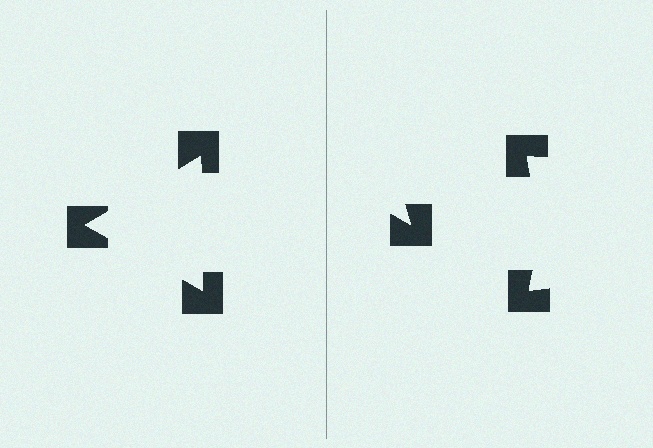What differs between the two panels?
The notched squares are positioned identically on both sides; only the wedge orientations differ. On the left they align to a triangle; on the right they are misaligned.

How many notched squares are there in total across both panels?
6 — 3 on each side.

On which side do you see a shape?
An illusory triangle appears on the left side. On the right side the wedge cuts are rotated, so no coherent shape forms.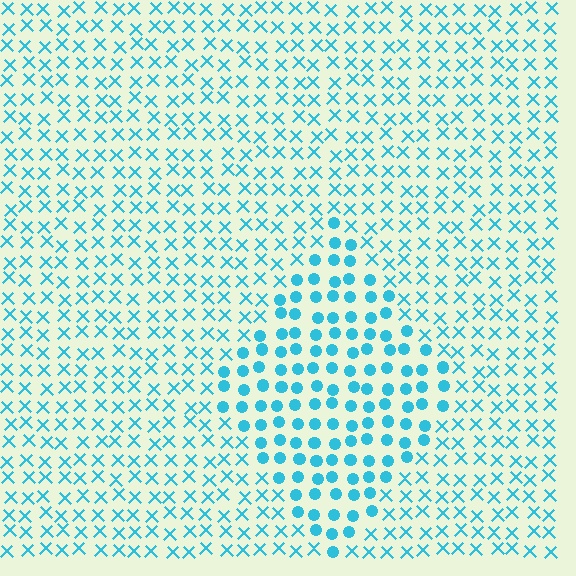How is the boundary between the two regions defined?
The boundary is defined by a change in element shape: circles inside vs. X marks outside. All elements share the same color and spacing.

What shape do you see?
I see a diamond.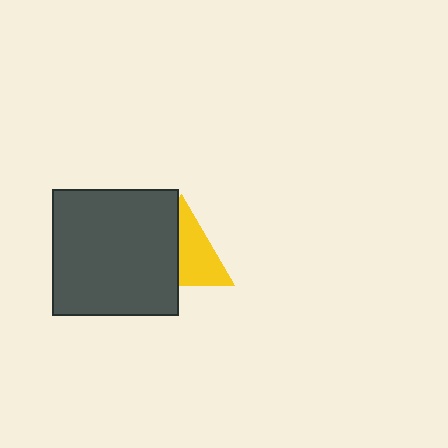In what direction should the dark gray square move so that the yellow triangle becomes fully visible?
The dark gray square should move left. That is the shortest direction to clear the overlap and leave the yellow triangle fully visible.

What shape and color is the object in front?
The object in front is a dark gray square.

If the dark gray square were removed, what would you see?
You would see the complete yellow triangle.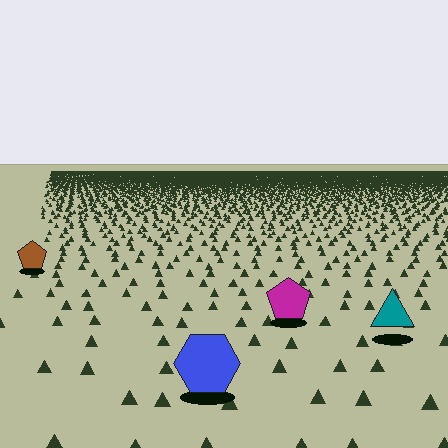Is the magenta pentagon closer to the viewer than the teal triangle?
No. The teal triangle is closer — you can tell from the texture gradient: the ground texture is coarser near it.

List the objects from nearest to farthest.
From nearest to farthest: the blue hexagon, the teal triangle, the magenta pentagon, the brown pentagon.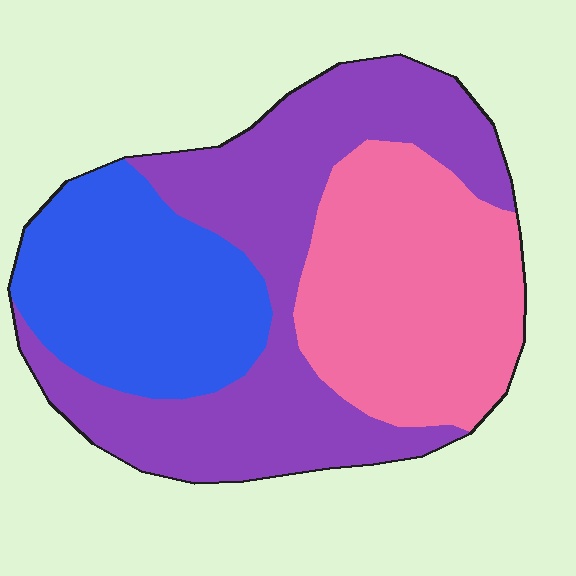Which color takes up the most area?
Purple, at roughly 40%.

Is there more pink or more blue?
Pink.